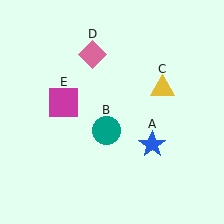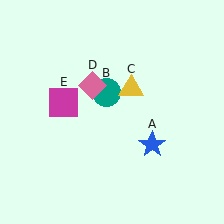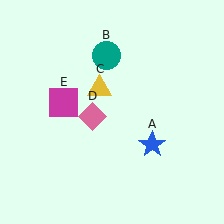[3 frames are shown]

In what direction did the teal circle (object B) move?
The teal circle (object B) moved up.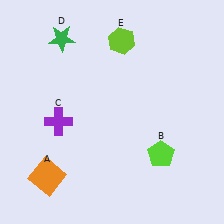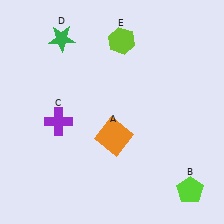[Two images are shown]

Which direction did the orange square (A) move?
The orange square (A) moved right.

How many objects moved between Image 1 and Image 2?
2 objects moved between the two images.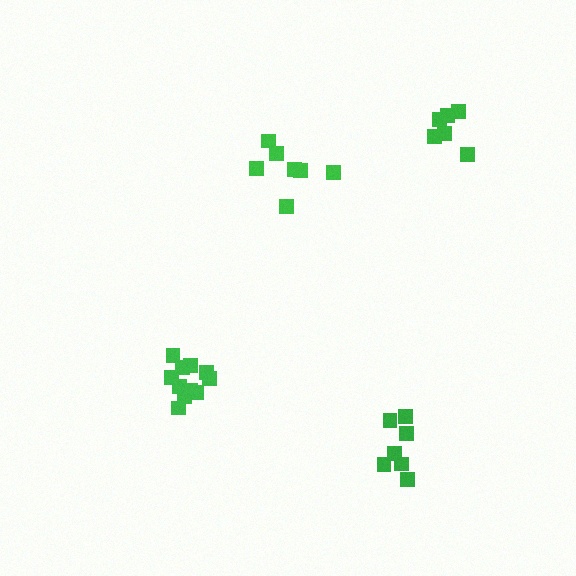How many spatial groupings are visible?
There are 4 spatial groupings.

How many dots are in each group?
Group 1: 11 dots, Group 2: 7 dots, Group 3: 7 dots, Group 4: 6 dots (31 total).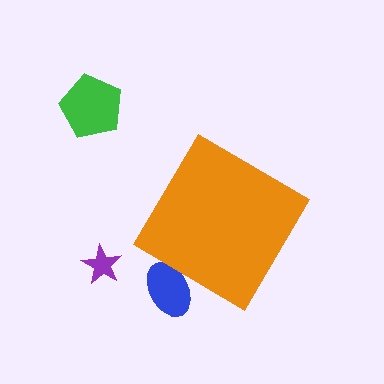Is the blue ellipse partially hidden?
Yes, the blue ellipse is partially hidden behind the orange diamond.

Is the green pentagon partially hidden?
No, the green pentagon is fully visible.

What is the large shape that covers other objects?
An orange diamond.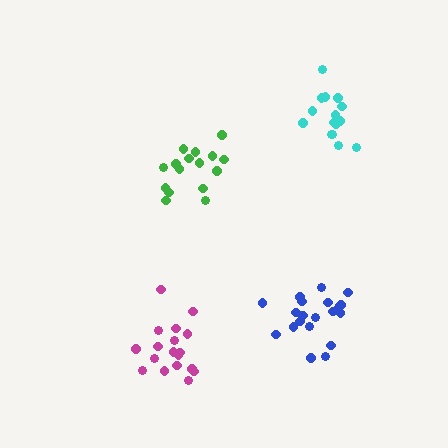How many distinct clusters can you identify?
There are 4 distinct clusters.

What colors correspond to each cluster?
The clusters are colored: blue, cyan, green, magenta.